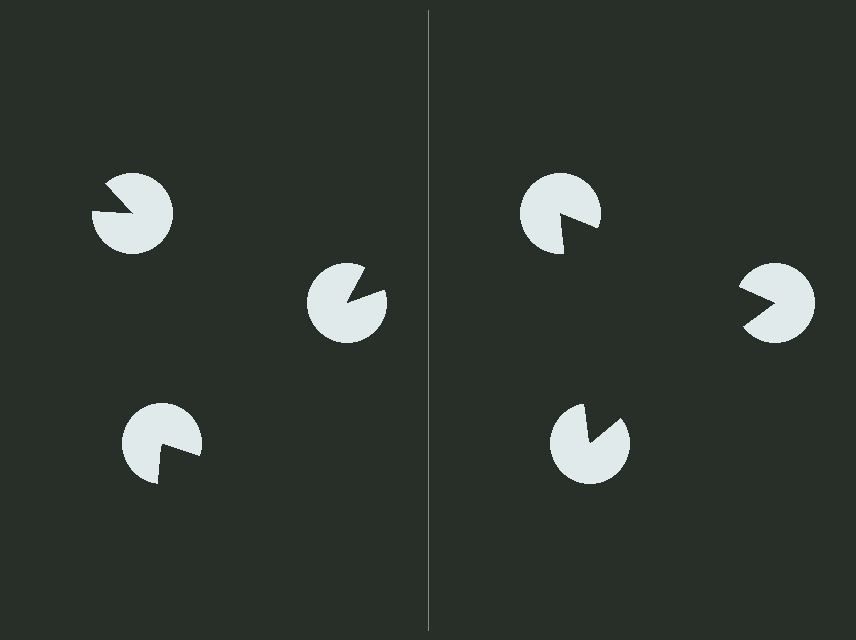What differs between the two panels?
The pac-man discs are positioned identically on both sides; only the wedge orientations differ. On the right they align to a triangle; on the left they are misaligned.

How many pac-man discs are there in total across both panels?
6 — 3 on each side.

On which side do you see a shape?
An illusory triangle appears on the right side. On the left side the wedge cuts are rotated, so no coherent shape forms.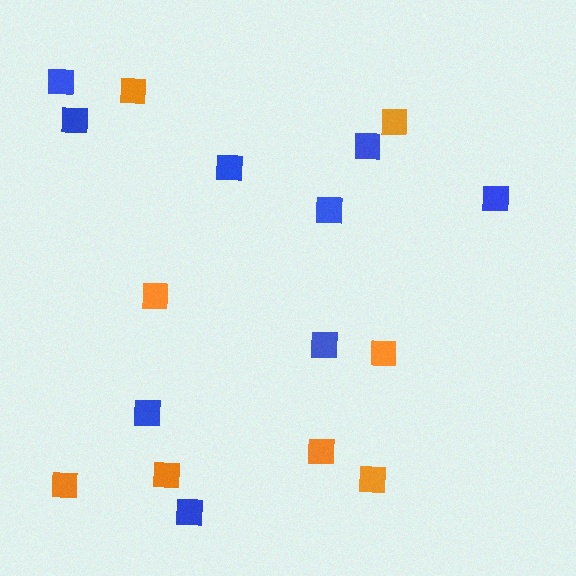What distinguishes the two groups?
There are 2 groups: one group of orange squares (8) and one group of blue squares (9).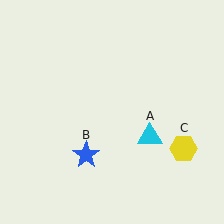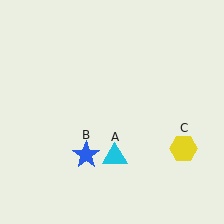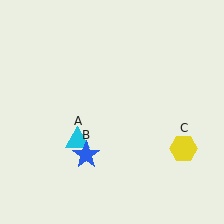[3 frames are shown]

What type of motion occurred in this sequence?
The cyan triangle (object A) rotated clockwise around the center of the scene.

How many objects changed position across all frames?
1 object changed position: cyan triangle (object A).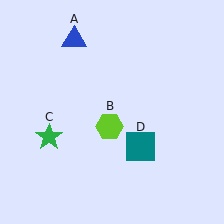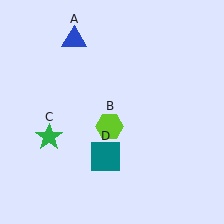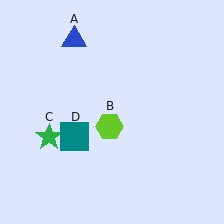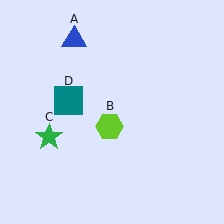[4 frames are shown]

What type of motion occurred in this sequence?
The teal square (object D) rotated clockwise around the center of the scene.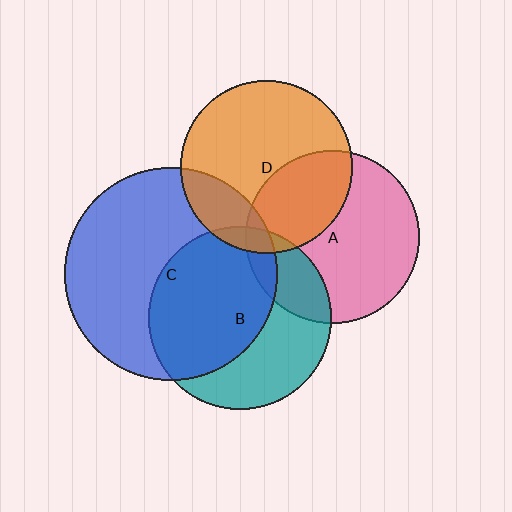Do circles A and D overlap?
Yes.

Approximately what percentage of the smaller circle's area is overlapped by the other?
Approximately 35%.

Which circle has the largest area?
Circle C (blue).